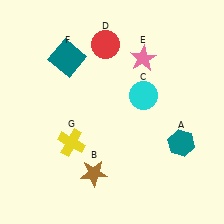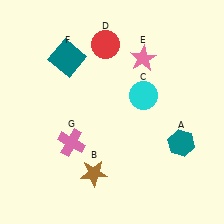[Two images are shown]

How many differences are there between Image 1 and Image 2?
There is 1 difference between the two images.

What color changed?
The cross (G) changed from yellow in Image 1 to pink in Image 2.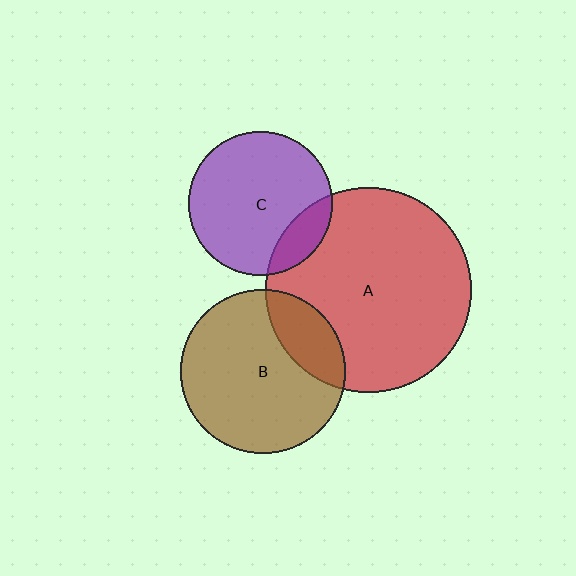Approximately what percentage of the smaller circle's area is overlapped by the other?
Approximately 15%.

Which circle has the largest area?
Circle A (red).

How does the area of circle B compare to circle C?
Approximately 1.3 times.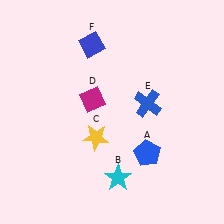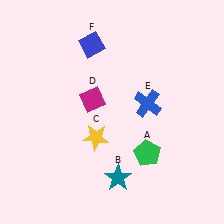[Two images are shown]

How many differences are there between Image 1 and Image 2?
There are 2 differences between the two images.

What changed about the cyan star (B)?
In Image 1, B is cyan. In Image 2, it changed to teal.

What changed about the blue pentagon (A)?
In Image 1, A is blue. In Image 2, it changed to green.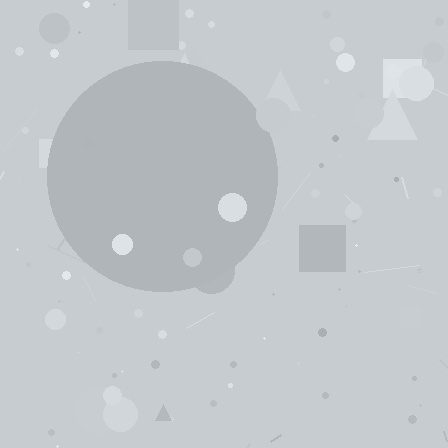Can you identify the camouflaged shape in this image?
The camouflaged shape is a circle.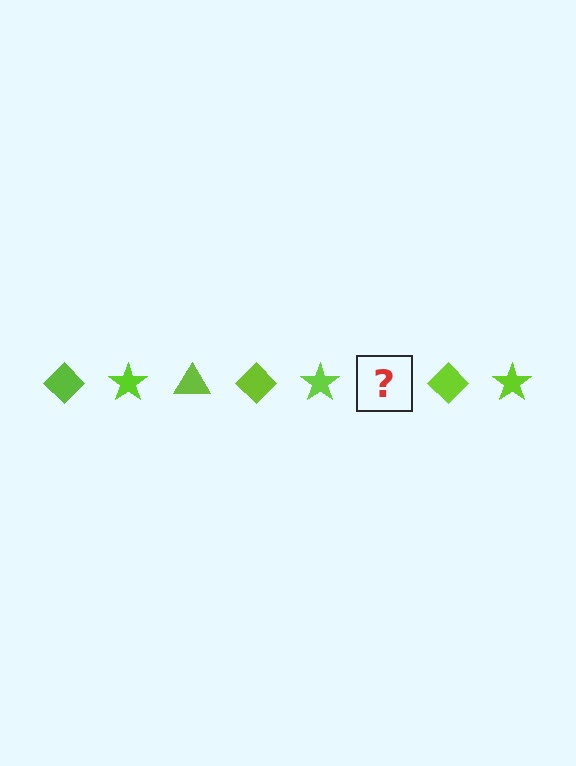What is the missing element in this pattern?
The missing element is a lime triangle.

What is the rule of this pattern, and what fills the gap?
The rule is that the pattern cycles through diamond, star, triangle shapes in lime. The gap should be filled with a lime triangle.